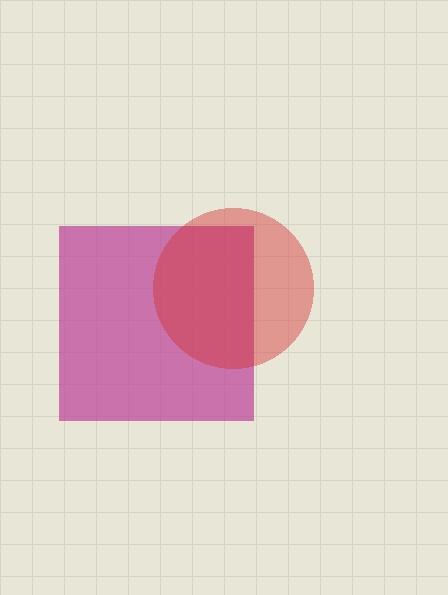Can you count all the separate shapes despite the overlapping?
Yes, there are 2 separate shapes.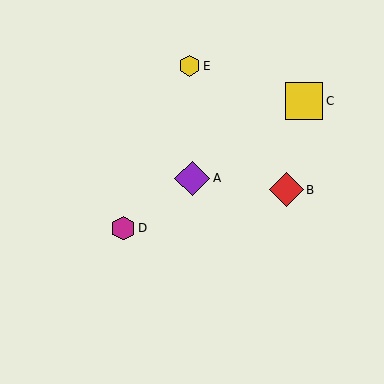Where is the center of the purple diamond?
The center of the purple diamond is at (192, 178).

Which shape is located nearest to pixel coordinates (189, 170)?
The purple diamond (labeled A) at (192, 178) is nearest to that location.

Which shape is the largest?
The yellow square (labeled C) is the largest.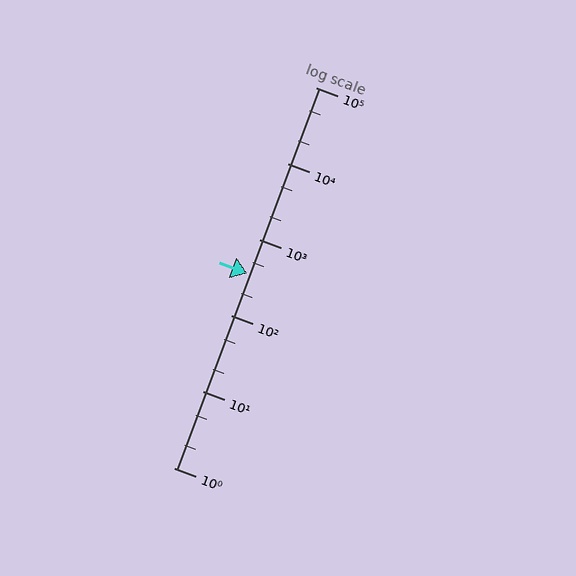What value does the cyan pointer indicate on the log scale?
The pointer indicates approximately 360.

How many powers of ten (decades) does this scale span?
The scale spans 5 decades, from 1 to 100000.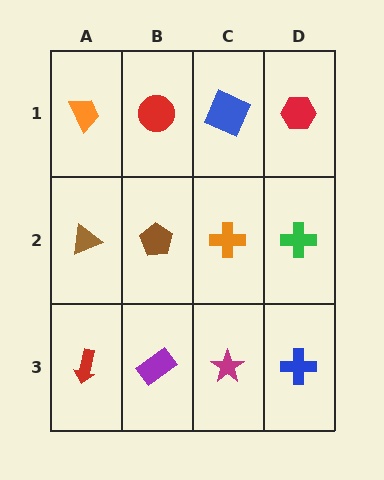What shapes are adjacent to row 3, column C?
An orange cross (row 2, column C), a purple rectangle (row 3, column B), a blue cross (row 3, column D).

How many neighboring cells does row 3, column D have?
2.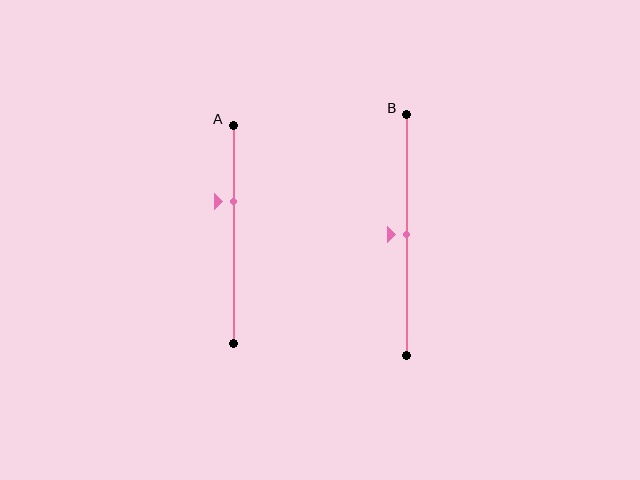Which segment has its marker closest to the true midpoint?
Segment B has its marker closest to the true midpoint.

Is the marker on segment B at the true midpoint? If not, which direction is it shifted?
Yes, the marker on segment B is at the true midpoint.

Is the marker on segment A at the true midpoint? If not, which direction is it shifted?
No, the marker on segment A is shifted upward by about 15% of the segment length.